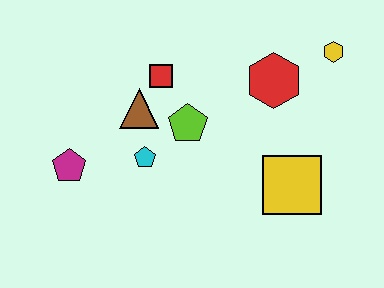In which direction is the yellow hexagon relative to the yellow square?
The yellow hexagon is above the yellow square.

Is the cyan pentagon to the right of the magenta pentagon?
Yes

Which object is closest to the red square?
The brown triangle is closest to the red square.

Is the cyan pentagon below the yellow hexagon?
Yes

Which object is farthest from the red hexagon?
The magenta pentagon is farthest from the red hexagon.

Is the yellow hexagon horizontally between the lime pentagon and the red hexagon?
No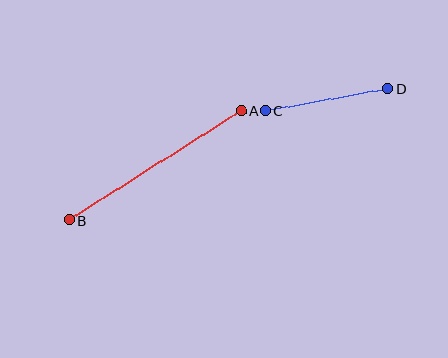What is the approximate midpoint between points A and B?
The midpoint is at approximately (155, 165) pixels.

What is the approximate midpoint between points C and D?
The midpoint is at approximately (326, 100) pixels.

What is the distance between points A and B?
The distance is approximately 204 pixels.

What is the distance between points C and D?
The distance is approximately 125 pixels.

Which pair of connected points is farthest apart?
Points A and B are farthest apart.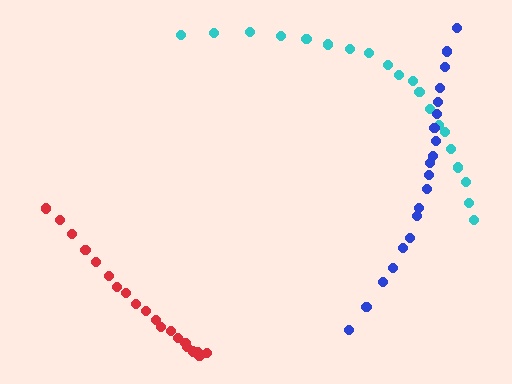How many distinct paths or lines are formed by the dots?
There are 3 distinct paths.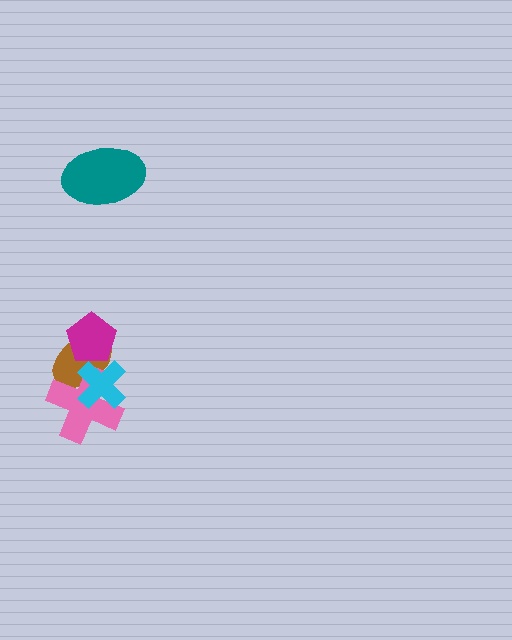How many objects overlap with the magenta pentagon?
2 objects overlap with the magenta pentagon.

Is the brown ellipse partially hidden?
Yes, it is partially covered by another shape.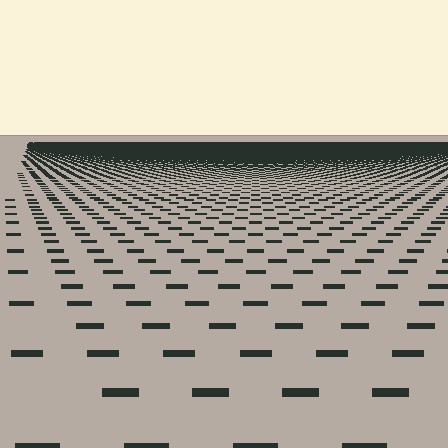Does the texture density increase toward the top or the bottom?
Density increases toward the top.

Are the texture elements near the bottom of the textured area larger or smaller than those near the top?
Larger. Near the bottom, elements are closer to the viewer and appear at a bigger on-screen size.